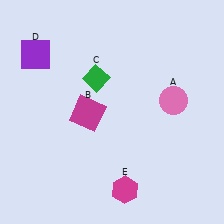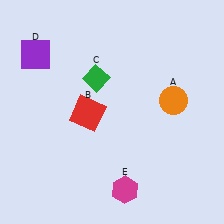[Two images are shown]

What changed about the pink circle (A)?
In Image 1, A is pink. In Image 2, it changed to orange.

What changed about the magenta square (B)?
In Image 1, B is magenta. In Image 2, it changed to red.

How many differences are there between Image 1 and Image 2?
There are 2 differences between the two images.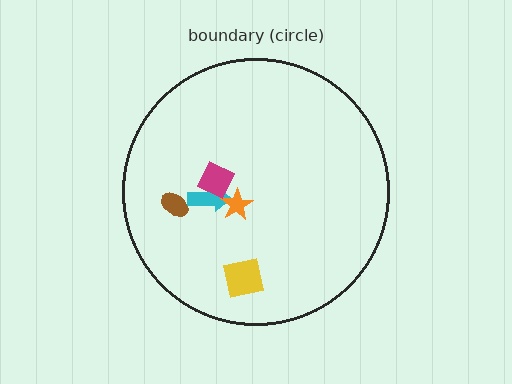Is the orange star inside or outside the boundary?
Inside.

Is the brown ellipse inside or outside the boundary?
Inside.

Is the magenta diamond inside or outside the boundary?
Inside.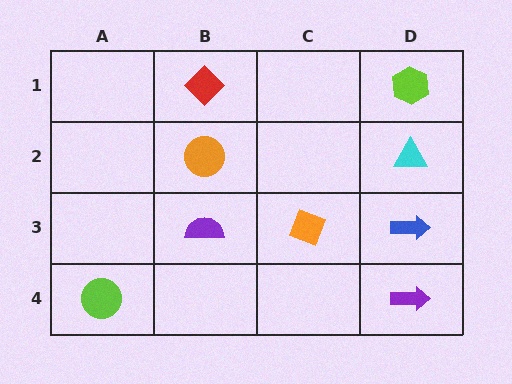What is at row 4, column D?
A purple arrow.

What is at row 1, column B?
A red diamond.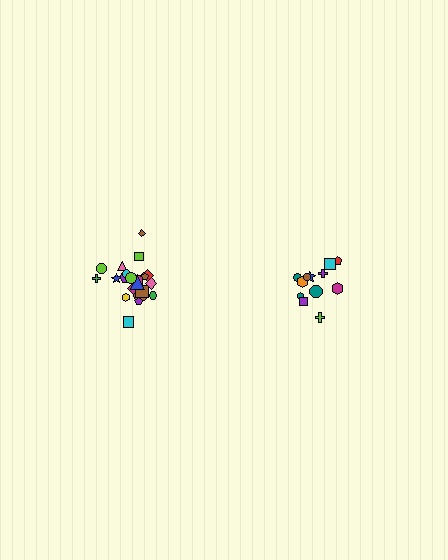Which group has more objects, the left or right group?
The left group.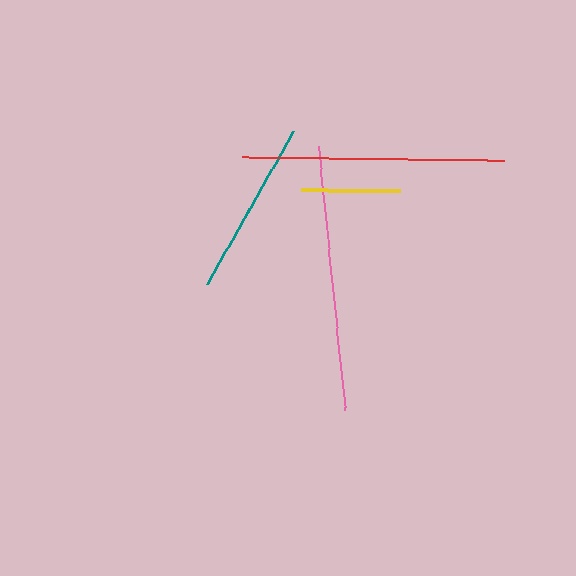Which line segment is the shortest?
The yellow line is the shortest at approximately 99 pixels.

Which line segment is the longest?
The pink line is the longest at approximately 264 pixels.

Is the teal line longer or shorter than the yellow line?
The teal line is longer than the yellow line.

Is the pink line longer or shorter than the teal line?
The pink line is longer than the teal line.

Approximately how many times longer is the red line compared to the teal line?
The red line is approximately 1.5 times the length of the teal line.